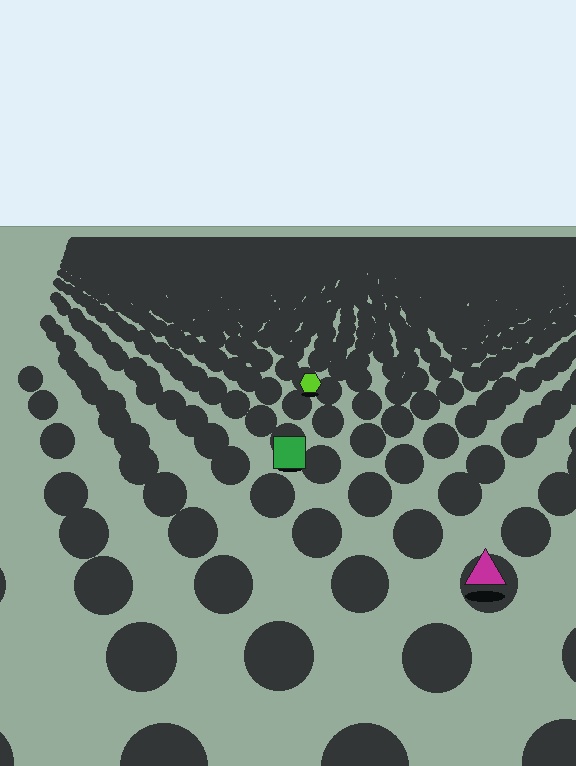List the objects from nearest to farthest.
From nearest to farthest: the magenta triangle, the green square, the lime hexagon.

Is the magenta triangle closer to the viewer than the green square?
Yes. The magenta triangle is closer — you can tell from the texture gradient: the ground texture is coarser near it.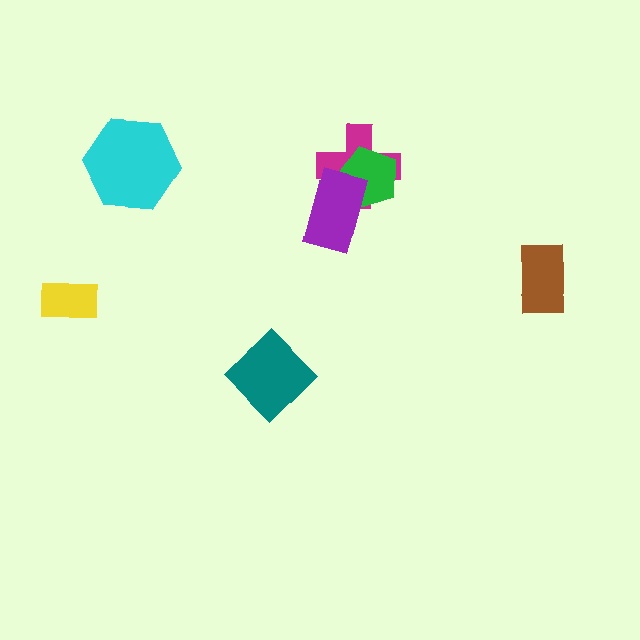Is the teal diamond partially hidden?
No, no other shape covers it.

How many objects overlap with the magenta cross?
2 objects overlap with the magenta cross.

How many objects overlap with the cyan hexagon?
0 objects overlap with the cyan hexagon.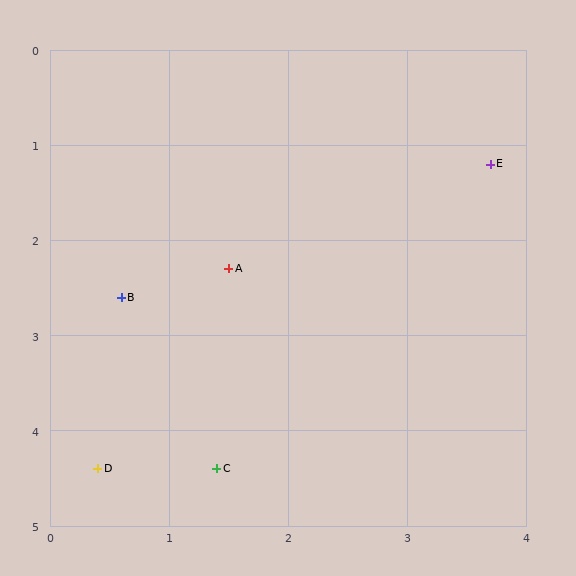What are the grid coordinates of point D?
Point D is at approximately (0.4, 4.4).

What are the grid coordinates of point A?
Point A is at approximately (1.5, 2.3).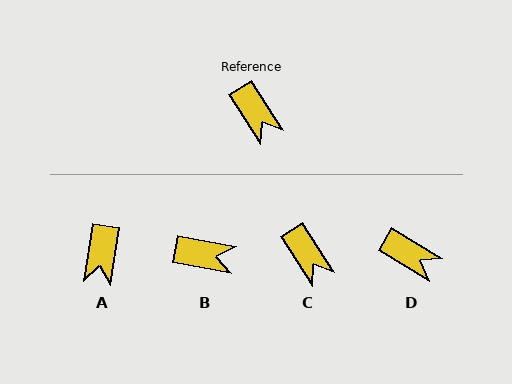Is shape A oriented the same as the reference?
No, it is off by about 41 degrees.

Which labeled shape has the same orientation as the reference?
C.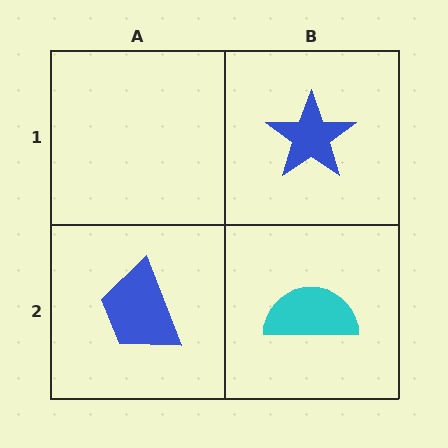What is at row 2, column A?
A blue trapezoid.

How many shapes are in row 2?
2 shapes.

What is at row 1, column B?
A blue star.